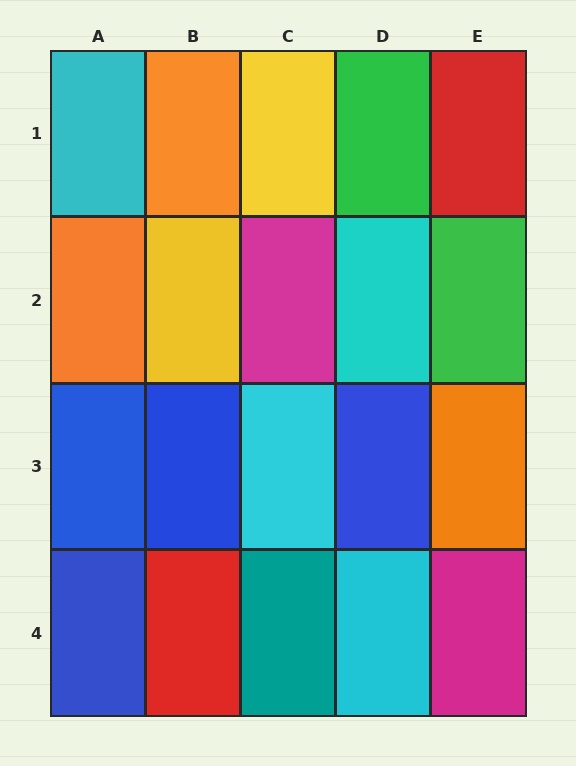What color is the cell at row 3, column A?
Blue.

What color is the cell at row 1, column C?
Yellow.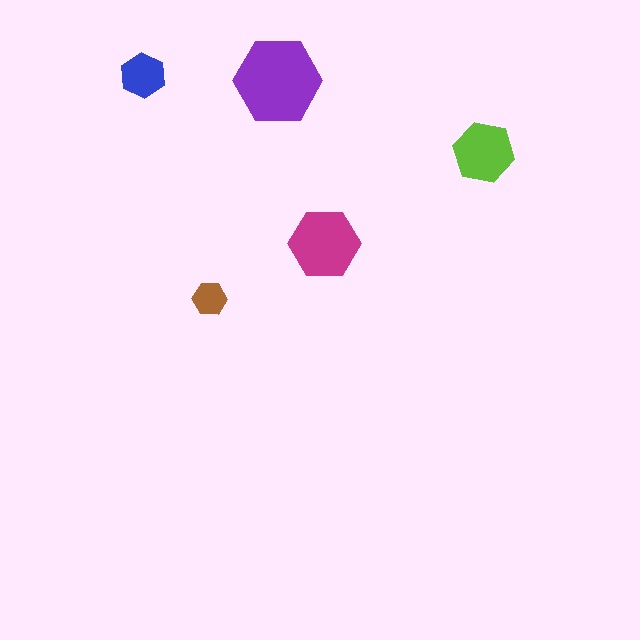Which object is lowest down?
The brown hexagon is bottommost.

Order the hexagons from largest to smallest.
the purple one, the magenta one, the lime one, the blue one, the brown one.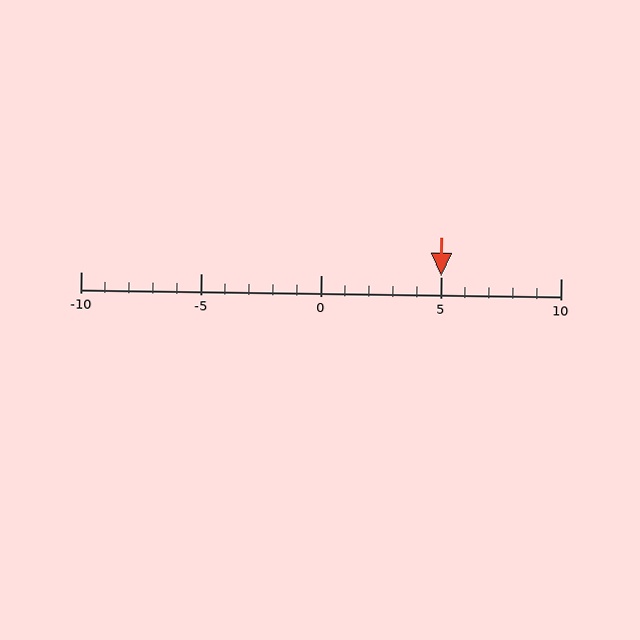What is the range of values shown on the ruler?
The ruler shows values from -10 to 10.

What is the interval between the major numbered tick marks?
The major tick marks are spaced 5 units apart.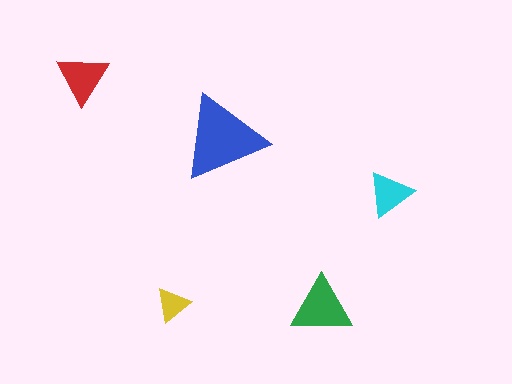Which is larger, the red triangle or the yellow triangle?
The red one.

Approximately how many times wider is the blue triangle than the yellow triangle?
About 2.5 times wider.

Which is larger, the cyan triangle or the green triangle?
The green one.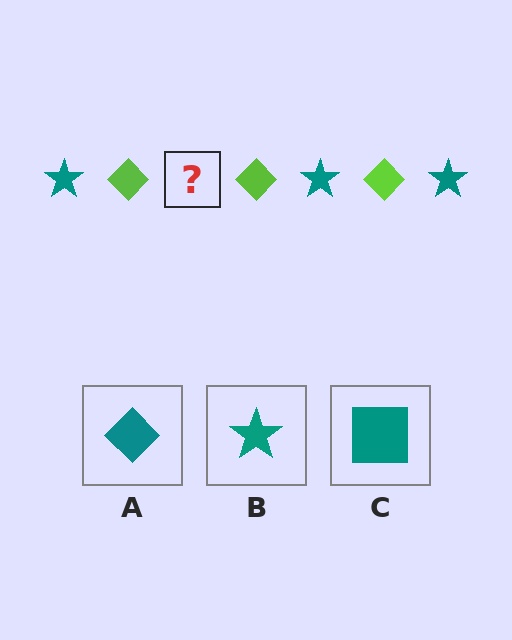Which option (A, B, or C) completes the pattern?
B.